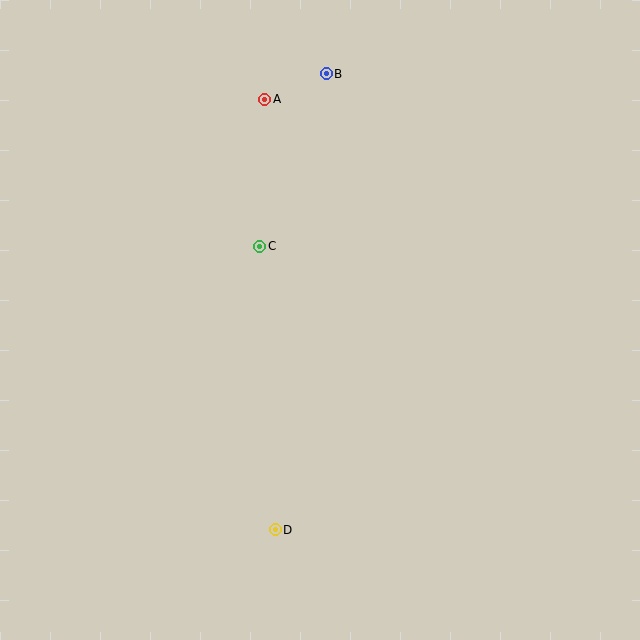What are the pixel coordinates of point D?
Point D is at (275, 530).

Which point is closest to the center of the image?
Point C at (260, 246) is closest to the center.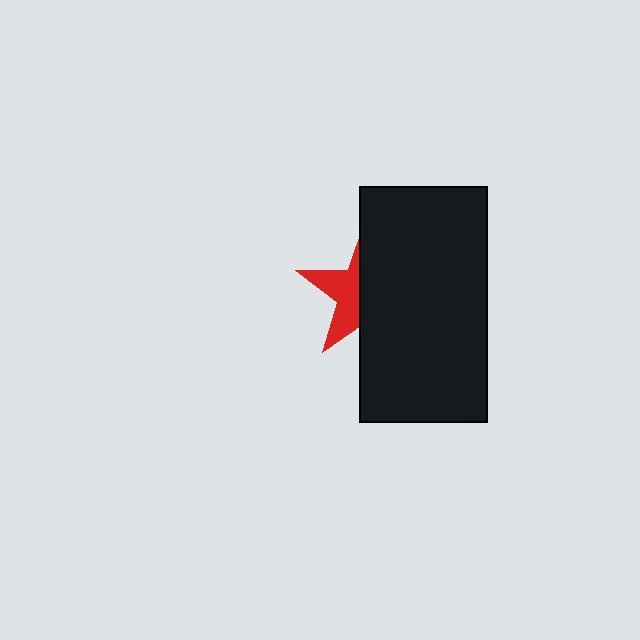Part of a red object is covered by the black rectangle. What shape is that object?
It is a star.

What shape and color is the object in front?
The object in front is a black rectangle.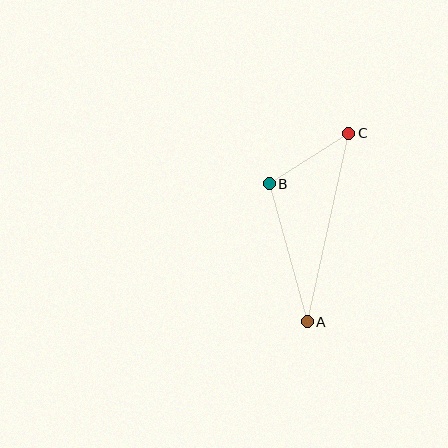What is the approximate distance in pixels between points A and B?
The distance between A and B is approximately 143 pixels.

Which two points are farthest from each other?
Points A and C are farthest from each other.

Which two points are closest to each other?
Points B and C are closest to each other.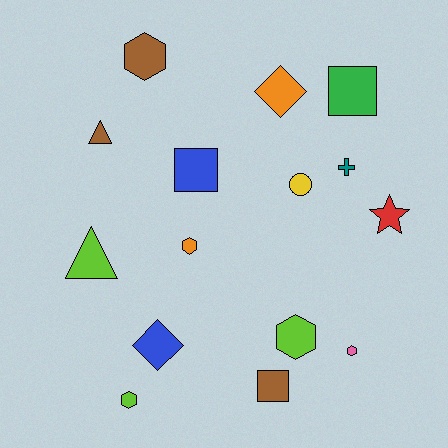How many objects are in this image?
There are 15 objects.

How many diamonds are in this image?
There are 2 diamonds.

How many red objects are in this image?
There is 1 red object.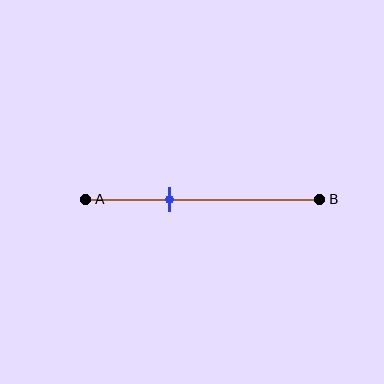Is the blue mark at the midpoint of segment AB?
No, the mark is at about 35% from A, not at the 50% midpoint.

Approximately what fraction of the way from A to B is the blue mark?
The blue mark is approximately 35% of the way from A to B.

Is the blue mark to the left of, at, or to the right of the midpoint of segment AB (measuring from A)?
The blue mark is to the left of the midpoint of segment AB.